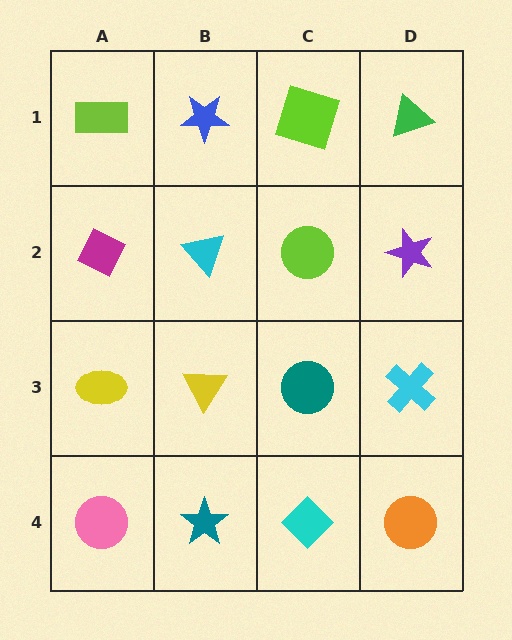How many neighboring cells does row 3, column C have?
4.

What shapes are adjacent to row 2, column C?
A lime square (row 1, column C), a teal circle (row 3, column C), a cyan triangle (row 2, column B), a purple star (row 2, column D).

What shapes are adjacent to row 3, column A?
A magenta diamond (row 2, column A), a pink circle (row 4, column A), a yellow triangle (row 3, column B).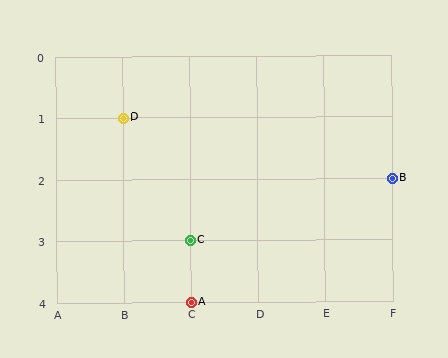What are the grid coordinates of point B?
Point B is at grid coordinates (F, 2).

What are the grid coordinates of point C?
Point C is at grid coordinates (C, 3).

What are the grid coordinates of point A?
Point A is at grid coordinates (C, 4).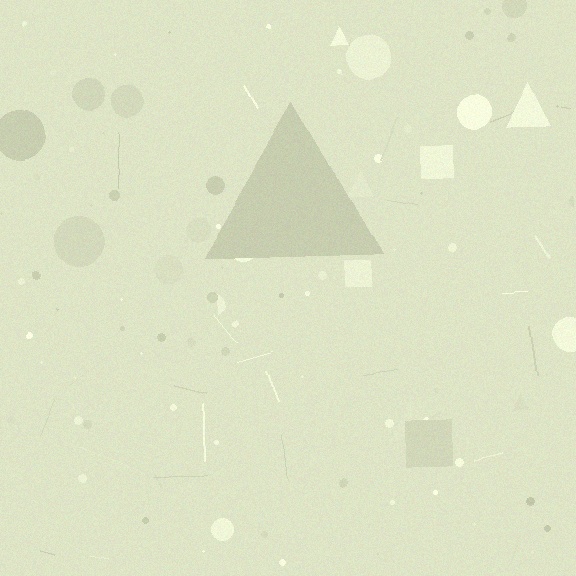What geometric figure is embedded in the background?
A triangle is embedded in the background.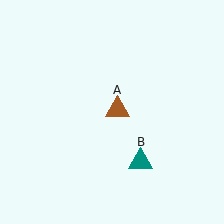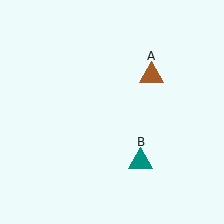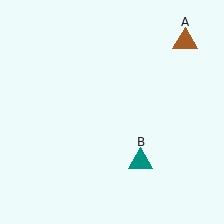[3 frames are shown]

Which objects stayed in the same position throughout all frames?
Teal triangle (object B) remained stationary.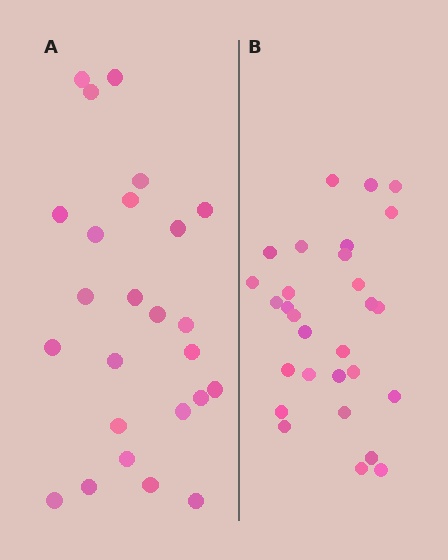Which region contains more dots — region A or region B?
Region B (the right region) has more dots.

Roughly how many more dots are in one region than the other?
Region B has about 4 more dots than region A.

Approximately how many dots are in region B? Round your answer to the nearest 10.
About 30 dots. (The exact count is 29, which rounds to 30.)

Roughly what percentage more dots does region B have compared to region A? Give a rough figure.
About 15% more.